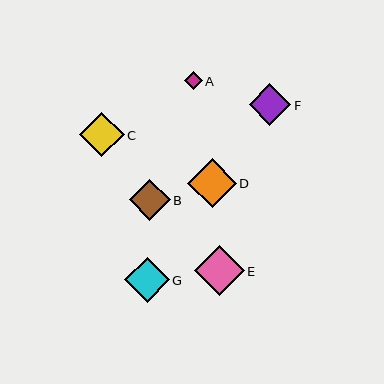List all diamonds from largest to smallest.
From largest to smallest: E, D, C, G, F, B, A.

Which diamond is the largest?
Diamond E is the largest with a size of approximately 50 pixels.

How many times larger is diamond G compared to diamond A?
Diamond G is approximately 2.5 times the size of diamond A.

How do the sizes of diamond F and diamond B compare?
Diamond F and diamond B are approximately the same size.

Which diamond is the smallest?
Diamond A is the smallest with a size of approximately 18 pixels.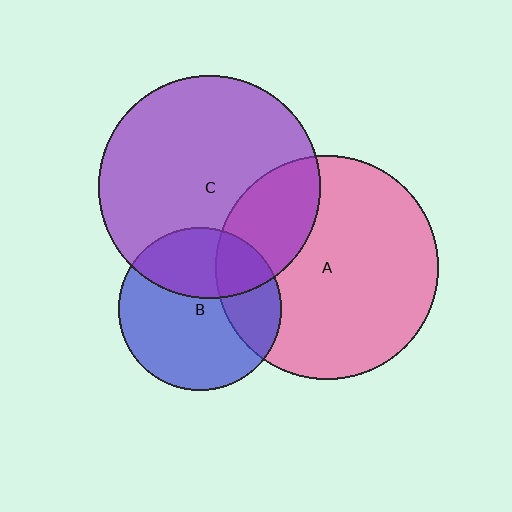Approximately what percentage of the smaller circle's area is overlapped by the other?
Approximately 35%.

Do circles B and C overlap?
Yes.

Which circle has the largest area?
Circle A (pink).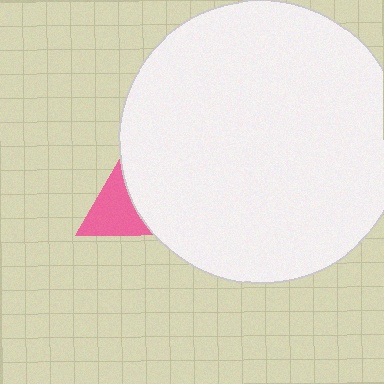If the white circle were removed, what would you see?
You would see the complete pink triangle.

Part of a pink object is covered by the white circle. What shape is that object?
It is a triangle.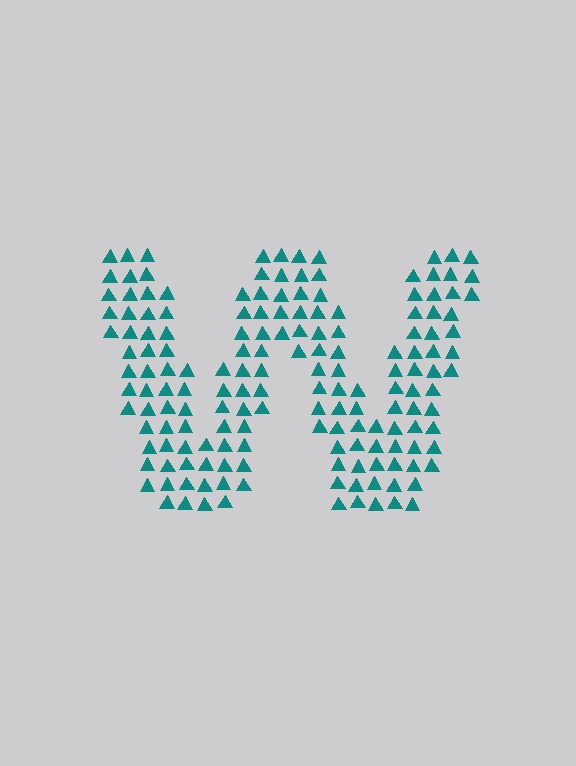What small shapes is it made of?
It is made of small triangles.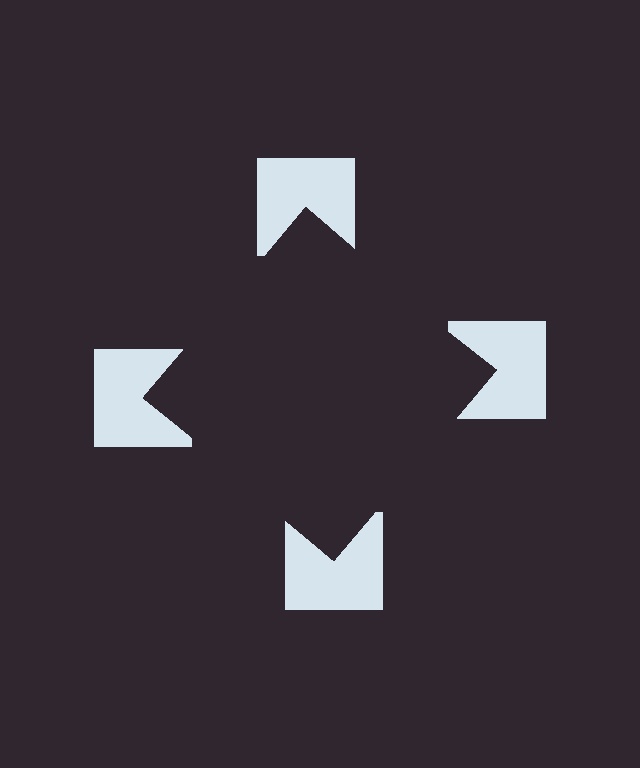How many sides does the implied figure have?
4 sides.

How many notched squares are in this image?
There are 4 — one at each vertex of the illusory square.